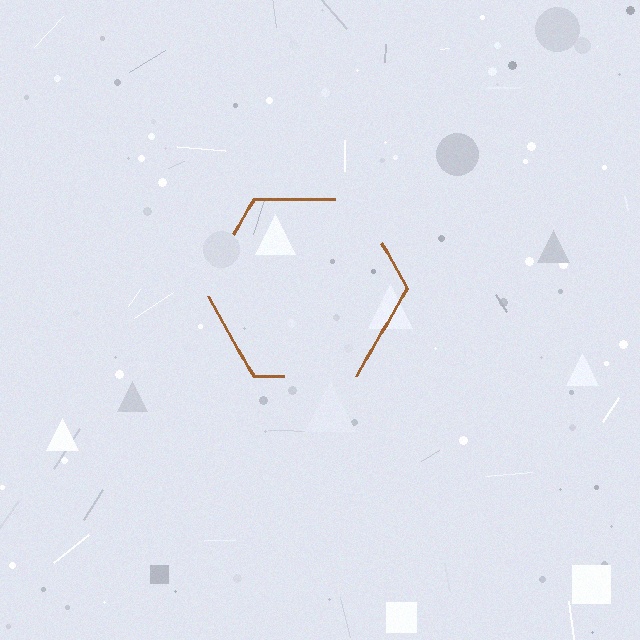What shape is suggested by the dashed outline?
The dashed outline suggests a hexagon.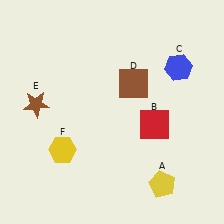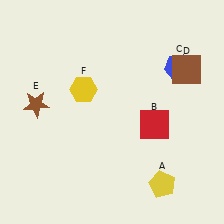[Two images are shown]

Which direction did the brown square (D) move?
The brown square (D) moved right.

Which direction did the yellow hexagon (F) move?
The yellow hexagon (F) moved up.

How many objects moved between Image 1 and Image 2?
2 objects moved between the two images.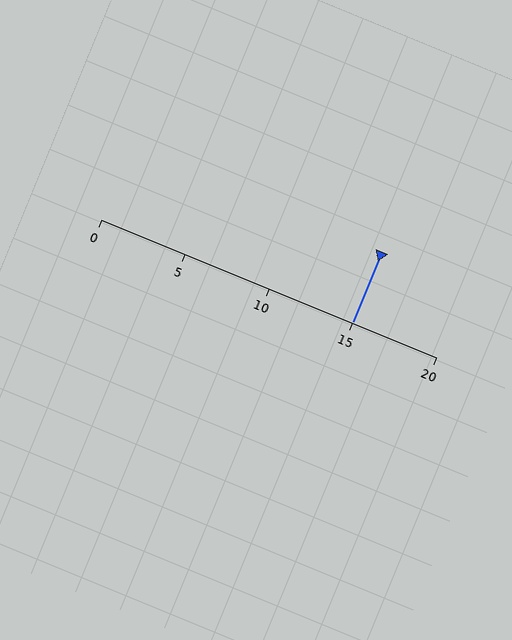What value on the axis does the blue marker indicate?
The marker indicates approximately 15.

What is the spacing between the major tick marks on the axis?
The major ticks are spaced 5 apart.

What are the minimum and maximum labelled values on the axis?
The axis runs from 0 to 20.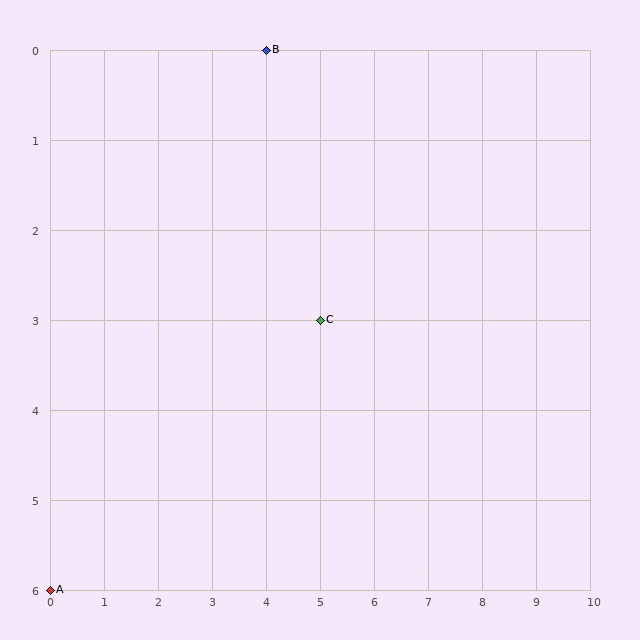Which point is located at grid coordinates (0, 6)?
Point A is at (0, 6).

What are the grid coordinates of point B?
Point B is at grid coordinates (4, 0).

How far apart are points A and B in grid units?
Points A and B are 4 columns and 6 rows apart (about 7.2 grid units diagonally).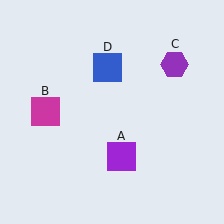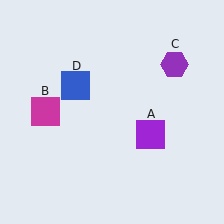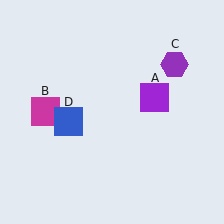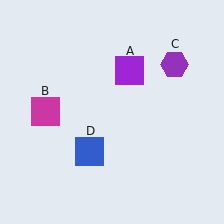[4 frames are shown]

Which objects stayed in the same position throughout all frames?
Magenta square (object B) and purple hexagon (object C) remained stationary.